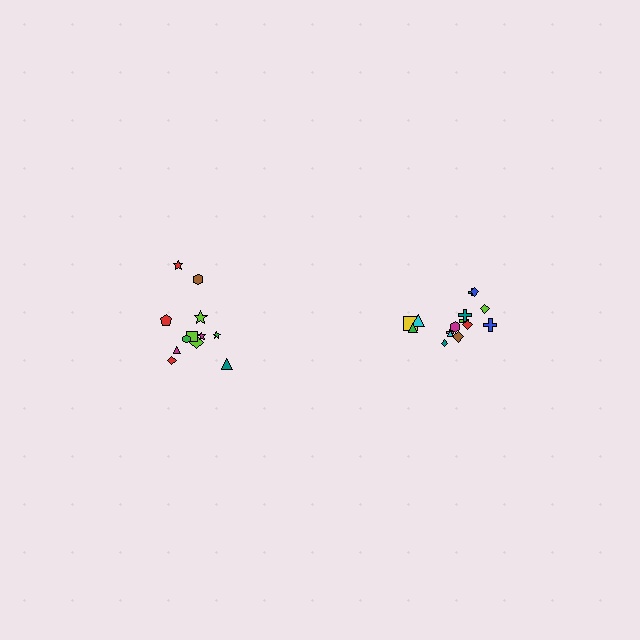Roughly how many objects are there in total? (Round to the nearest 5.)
Roughly 25 objects in total.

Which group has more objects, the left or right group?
The right group.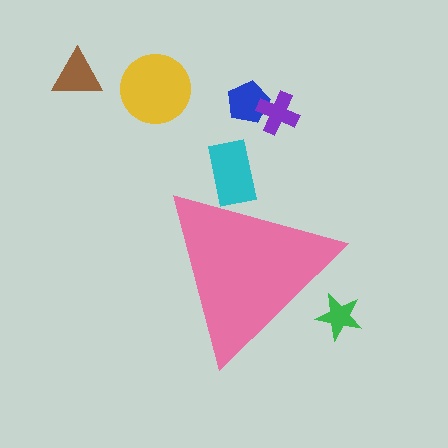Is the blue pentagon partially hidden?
No, the blue pentagon is fully visible.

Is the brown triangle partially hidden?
No, the brown triangle is fully visible.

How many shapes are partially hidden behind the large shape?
2 shapes are partially hidden.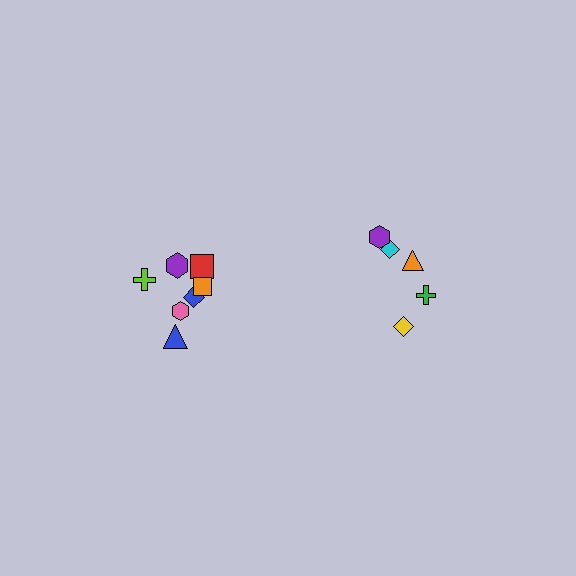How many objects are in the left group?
There are 7 objects.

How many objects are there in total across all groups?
There are 12 objects.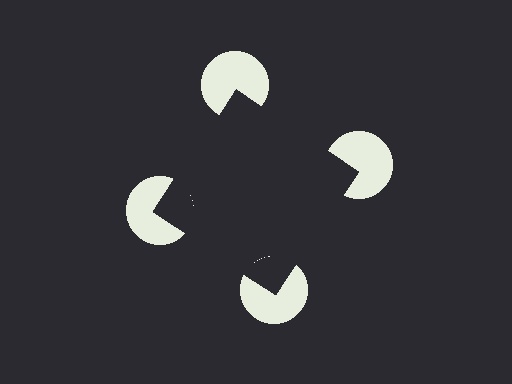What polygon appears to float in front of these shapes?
An illusory square — its edges are inferred from the aligned wedge cuts in the pac-man discs, not physically drawn.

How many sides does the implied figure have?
4 sides.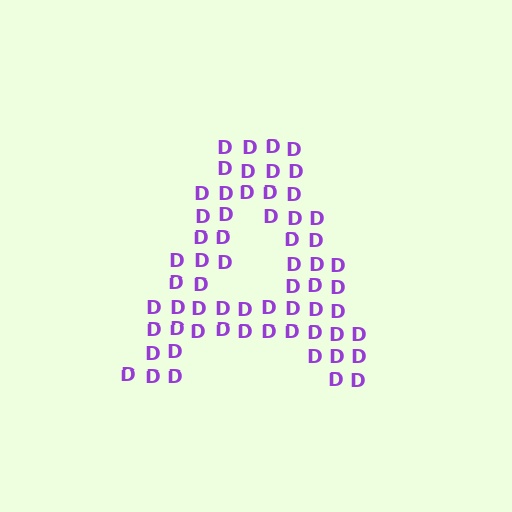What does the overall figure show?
The overall figure shows the letter A.